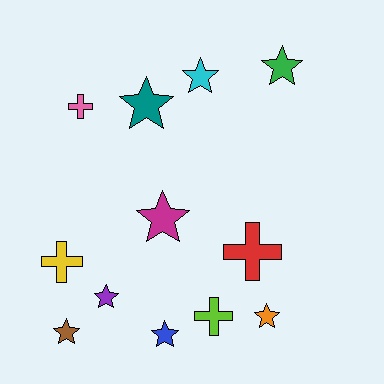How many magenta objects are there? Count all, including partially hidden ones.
There is 1 magenta object.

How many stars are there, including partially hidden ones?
There are 8 stars.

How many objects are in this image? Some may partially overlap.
There are 12 objects.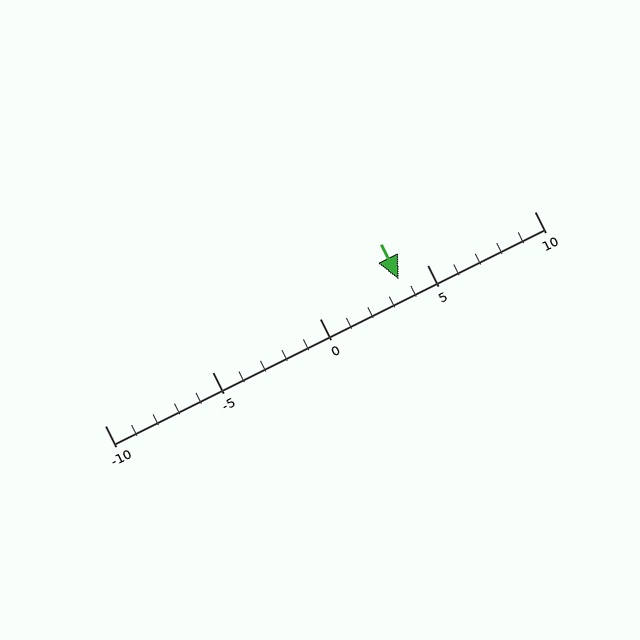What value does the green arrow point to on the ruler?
The green arrow points to approximately 4.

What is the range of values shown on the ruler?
The ruler shows values from -10 to 10.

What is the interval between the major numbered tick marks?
The major tick marks are spaced 5 units apart.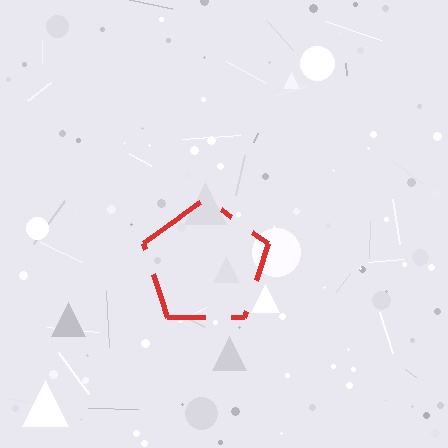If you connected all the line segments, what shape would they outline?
They would outline a pentagon.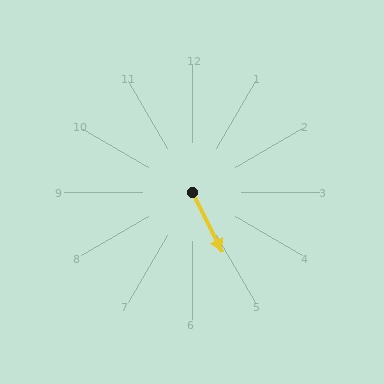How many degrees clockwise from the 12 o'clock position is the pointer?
Approximately 154 degrees.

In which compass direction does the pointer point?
Southeast.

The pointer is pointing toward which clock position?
Roughly 5 o'clock.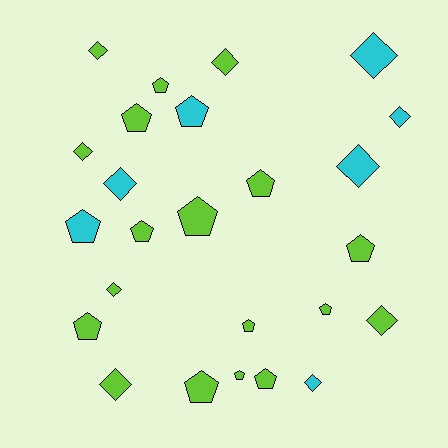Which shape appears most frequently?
Pentagon, with 14 objects.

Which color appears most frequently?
Lime, with 18 objects.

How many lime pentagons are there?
There are 12 lime pentagons.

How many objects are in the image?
There are 25 objects.